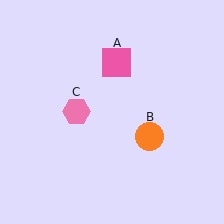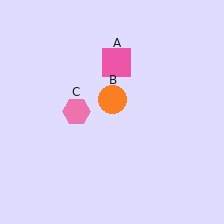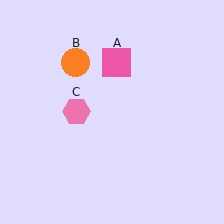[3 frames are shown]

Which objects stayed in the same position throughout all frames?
Pink square (object A) and pink hexagon (object C) remained stationary.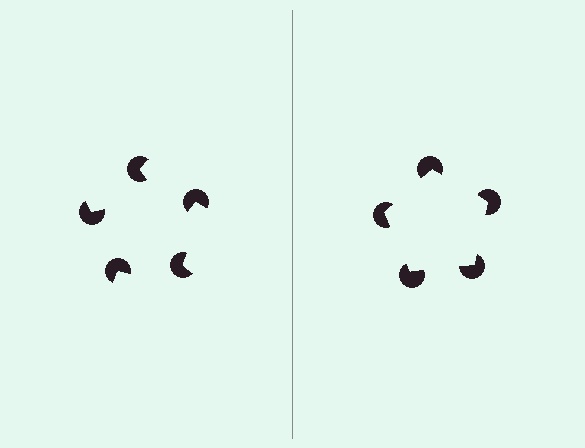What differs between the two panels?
The pac-man discs are positioned identically on both sides; only the wedge orientations differ. On the right they align to a pentagon; on the left they are misaligned.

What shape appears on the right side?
An illusory pentagon.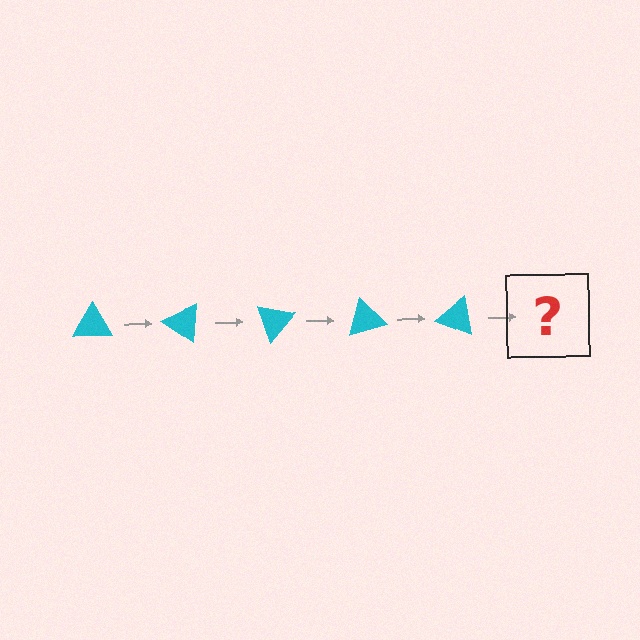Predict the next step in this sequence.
The next step is a cyan triangle rotated 175 degrees.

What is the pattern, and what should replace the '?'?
The pattern is that the triangle rotates 35 degrees each step. The '?' should be a cyan triangle rotated 175 degrees.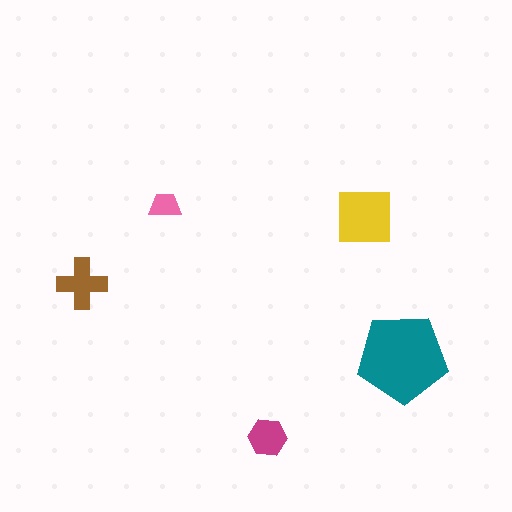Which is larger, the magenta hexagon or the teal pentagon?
The teal pentagon.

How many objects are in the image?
There are 5 objects in the image.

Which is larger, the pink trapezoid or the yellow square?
The yellow square.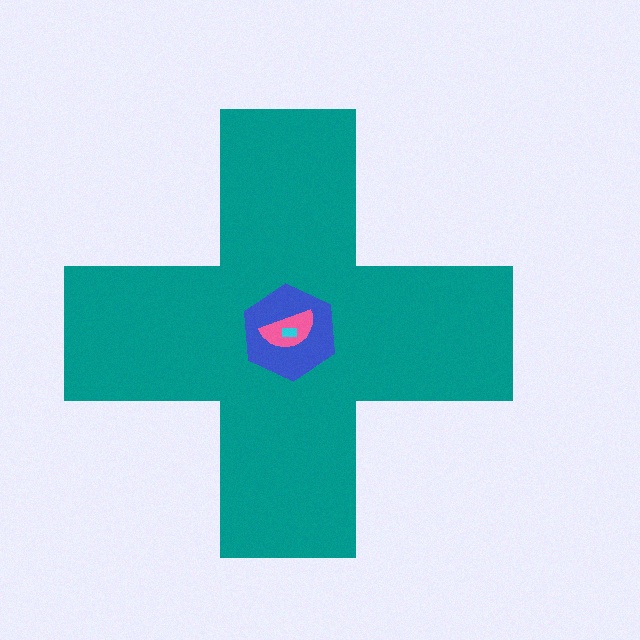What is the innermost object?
The cyan rectangle.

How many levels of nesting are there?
4.